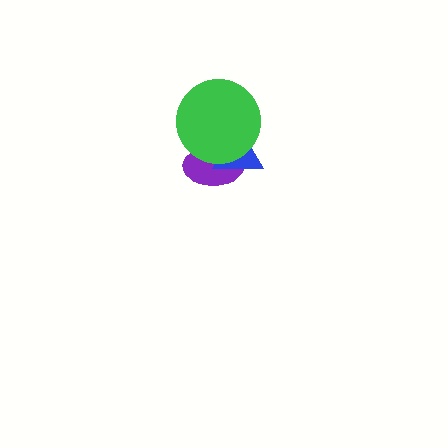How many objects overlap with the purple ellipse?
2 objects overlap with the purple ellipse.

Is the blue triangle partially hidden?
Yes, it is partially covered by another shape.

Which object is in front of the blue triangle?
The green circle is in front of the blue triangle.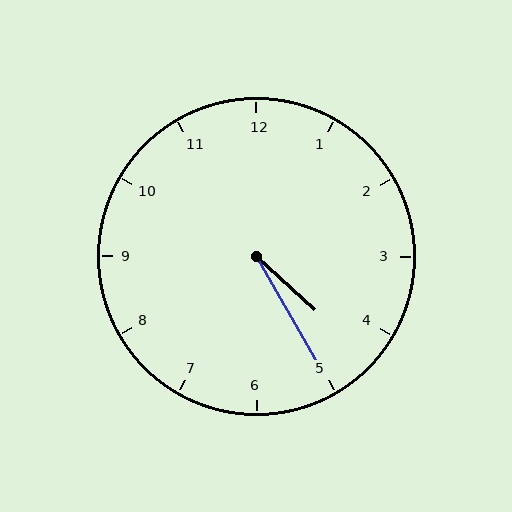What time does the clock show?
4:25.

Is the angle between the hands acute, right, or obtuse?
It is acute.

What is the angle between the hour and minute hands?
Approximately 18 degrees.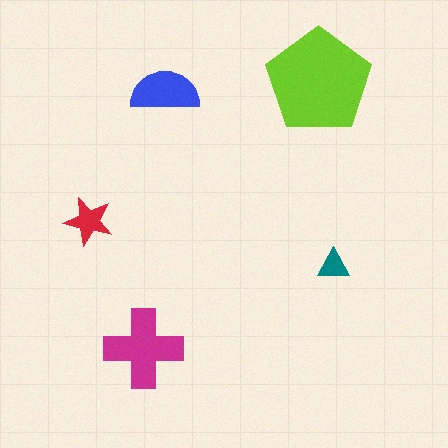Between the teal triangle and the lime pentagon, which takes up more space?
The lime pentagon.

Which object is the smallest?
The teal triangle.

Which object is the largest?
The lime pentagon.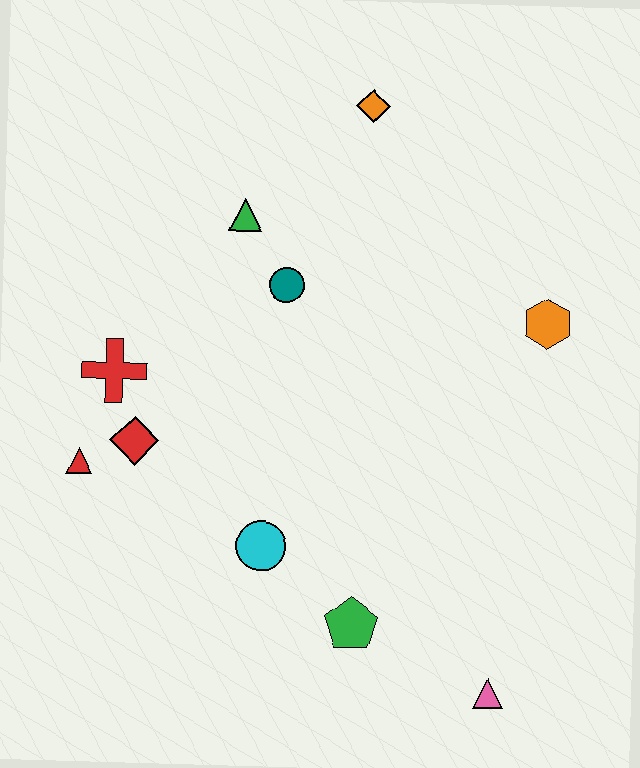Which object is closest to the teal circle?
The green triangle is closest to the teal circle.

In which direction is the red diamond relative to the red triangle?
The red diamond is to the right of the red triangle.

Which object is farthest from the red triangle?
The orange hexagon is farthest from the red triangle.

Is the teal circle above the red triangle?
Yes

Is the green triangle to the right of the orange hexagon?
No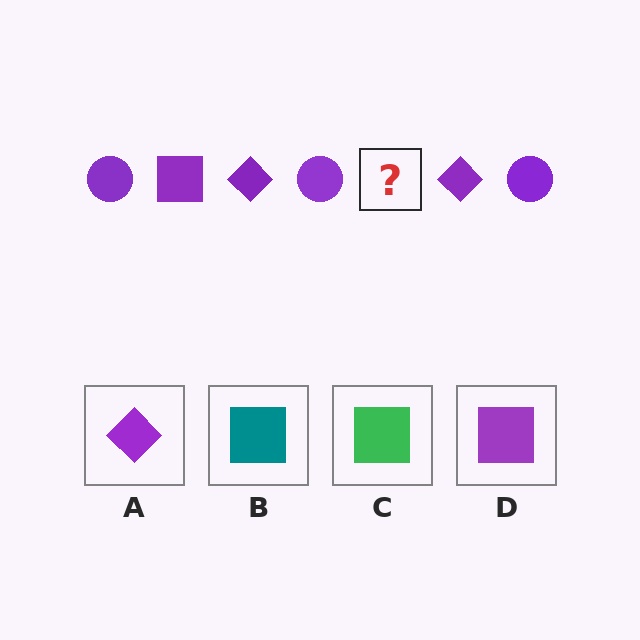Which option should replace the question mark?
Option D.